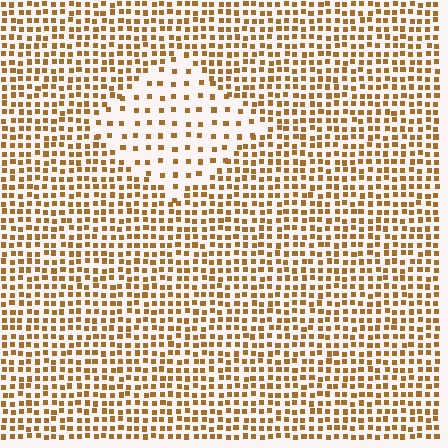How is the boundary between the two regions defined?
The boundary is defined by a change in element density (approximately 2.4x ratio). All elements are the same color, size, and shape.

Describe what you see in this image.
The image contains small brown elements arranged at two different densities. A diamond-shaped region is visible where the elements are less densely packed than the surrounding area.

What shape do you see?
I see a diamond.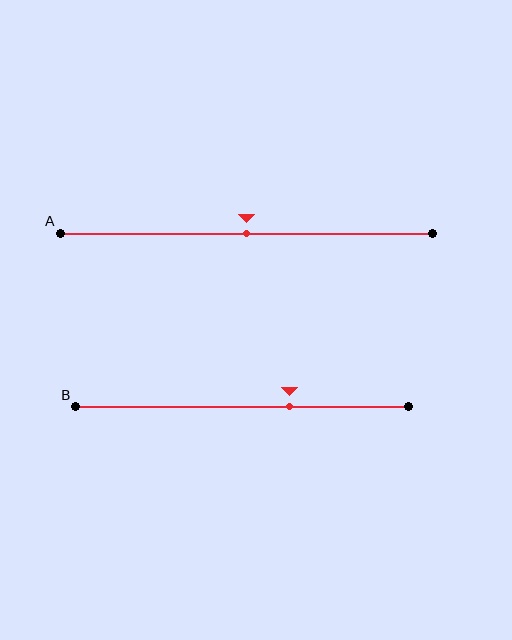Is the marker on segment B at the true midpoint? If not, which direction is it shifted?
No, the marker on segment B is shifted to the right by about 14% of the segment length.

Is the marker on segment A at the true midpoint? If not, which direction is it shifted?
Yes, the marker on segment A is at the true midpoint.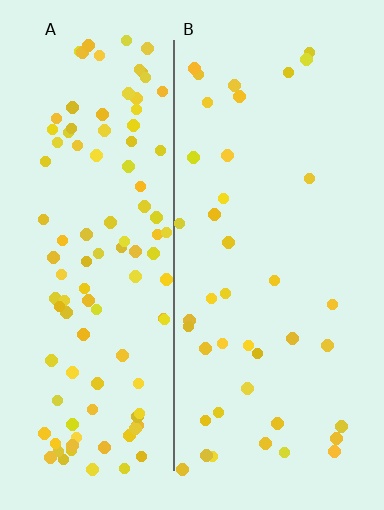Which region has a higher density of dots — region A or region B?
A (the left).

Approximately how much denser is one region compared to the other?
Approximately 2.7× — region A over region B.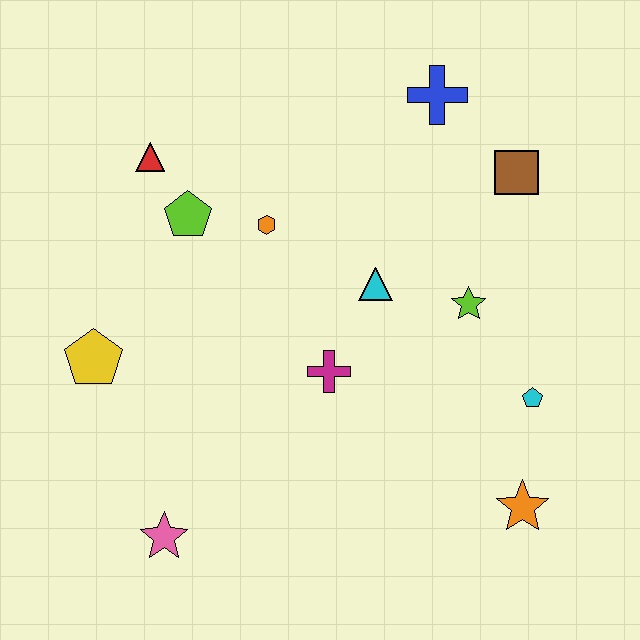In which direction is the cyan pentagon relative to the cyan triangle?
The cyan pentagon is to the right of the cyan triangle.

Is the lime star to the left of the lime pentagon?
No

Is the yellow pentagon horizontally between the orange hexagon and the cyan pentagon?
No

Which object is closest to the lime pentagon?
The red triangle is closest to the lime pentagon.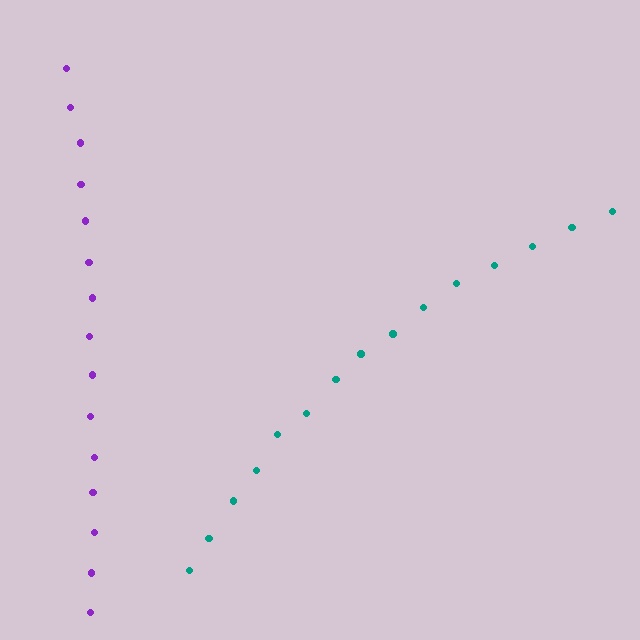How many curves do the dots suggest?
There are 2 distinct paths.